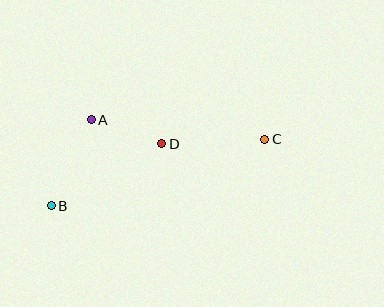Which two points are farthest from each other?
Points B and C are farthest from each other.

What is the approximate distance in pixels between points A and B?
The distance between A and B is approximately 95 pixels.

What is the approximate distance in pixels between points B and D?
The distance between B and D is approximately 127 pixels.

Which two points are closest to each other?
Points A and D are closest to each other.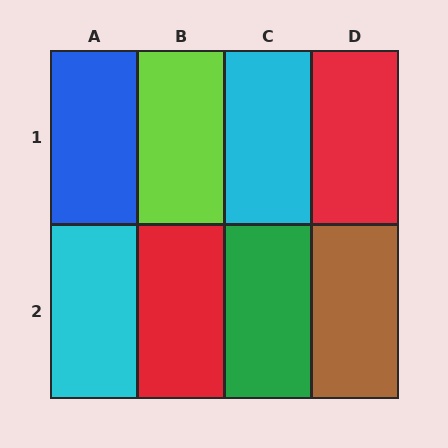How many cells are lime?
1 cell is lime.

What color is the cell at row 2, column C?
Green.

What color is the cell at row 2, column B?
Red.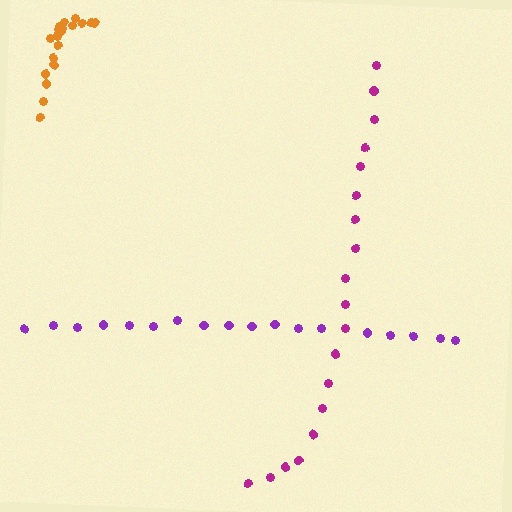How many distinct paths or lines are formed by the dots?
There are 3 distinct paths.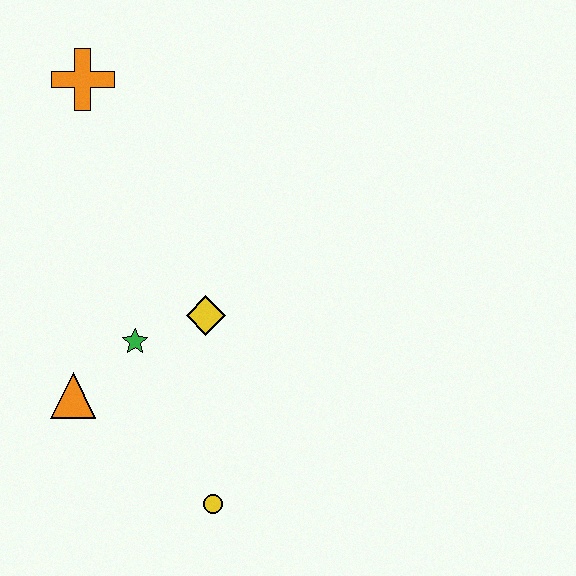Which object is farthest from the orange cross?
The yellow circle is farthest from the orange cross.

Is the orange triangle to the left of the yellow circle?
Yes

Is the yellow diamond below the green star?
No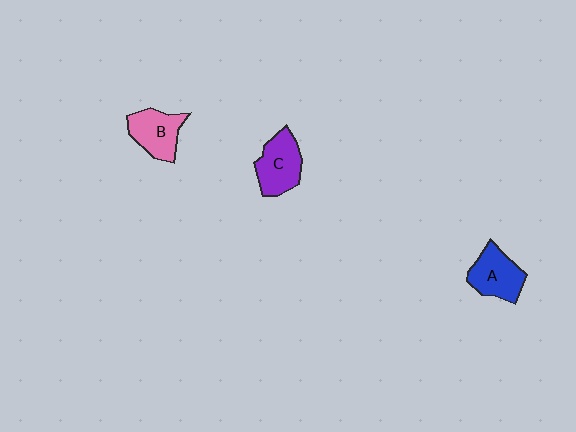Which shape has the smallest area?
Shape B (pink).